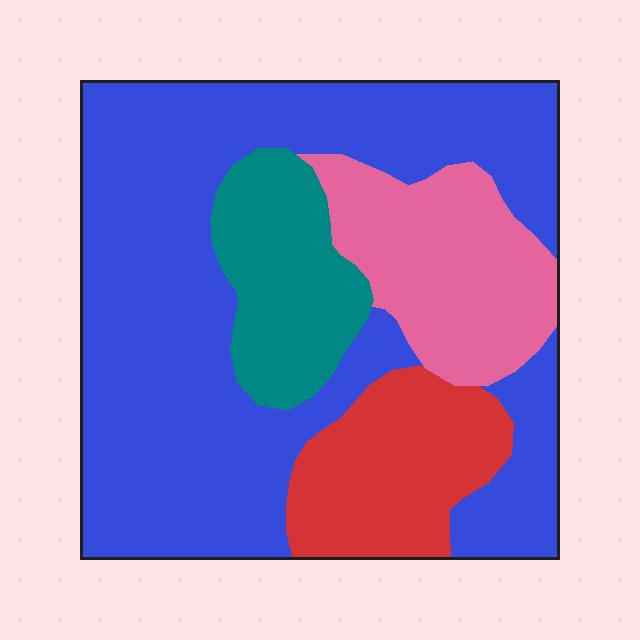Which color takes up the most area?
Blue, at roughly 60%.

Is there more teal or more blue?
Blue.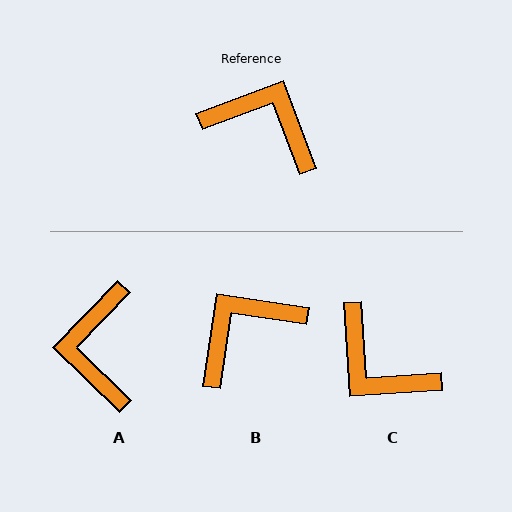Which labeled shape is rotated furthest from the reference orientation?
C, about 163 degrees away.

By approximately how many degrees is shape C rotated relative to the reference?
Approximately 163 degrees counter-clockwise.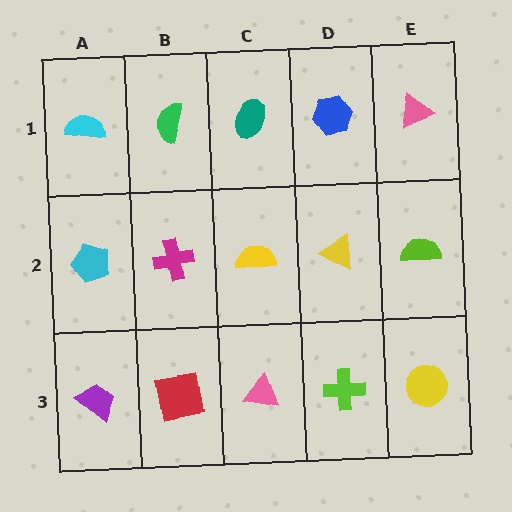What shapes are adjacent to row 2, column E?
A pink triangle (row 1, column E), a yellow circle (row 3, column E), a yellow triangle (row 2, column D).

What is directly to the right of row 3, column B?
A pink triangle.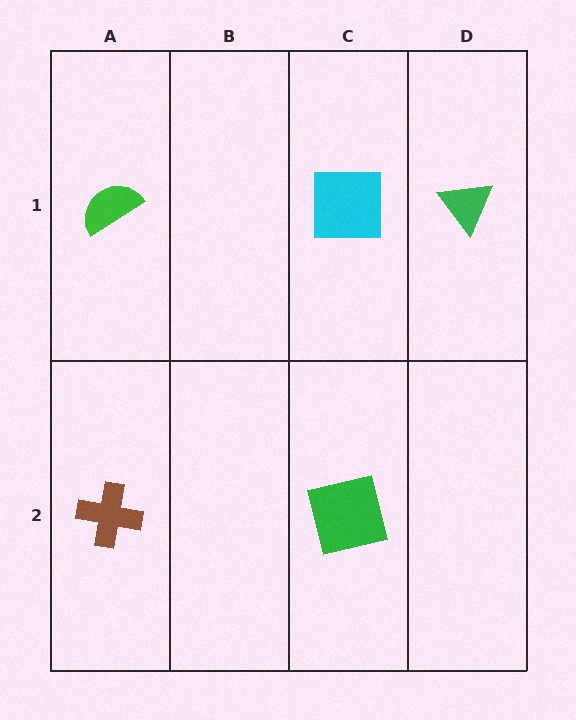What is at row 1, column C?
A cyan square.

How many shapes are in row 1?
3 shapes.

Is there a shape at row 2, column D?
No, that cell is empty.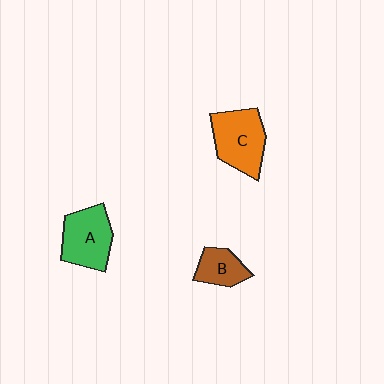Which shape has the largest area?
Shape C (orange).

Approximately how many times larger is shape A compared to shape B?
Approximately 1.7 times.